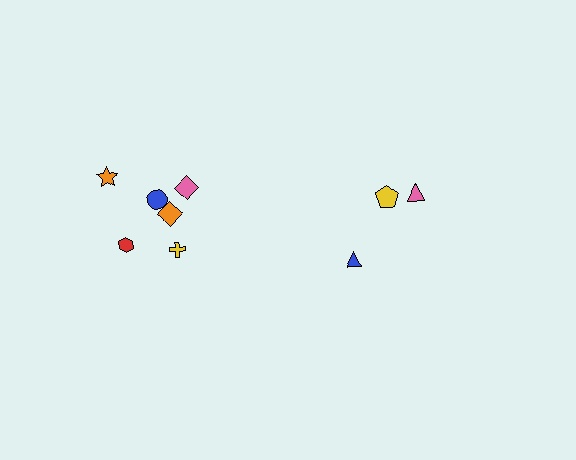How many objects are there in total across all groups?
There are 9 objects.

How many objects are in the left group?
There are 6 objects.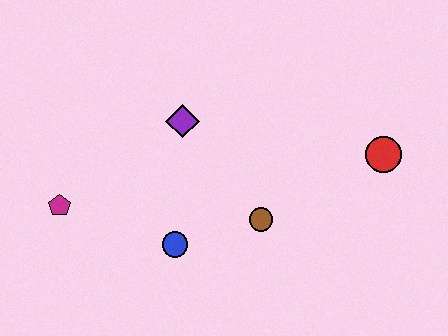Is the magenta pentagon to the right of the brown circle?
No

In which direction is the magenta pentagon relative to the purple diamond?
The magenta pentagon is to the left of the purple diamond.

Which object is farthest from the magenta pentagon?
The red circle is farthest from the magenta pentagon.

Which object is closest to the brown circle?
The blue circle is closest to the brown circle.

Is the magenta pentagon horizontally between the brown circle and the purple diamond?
No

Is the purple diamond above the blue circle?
Yes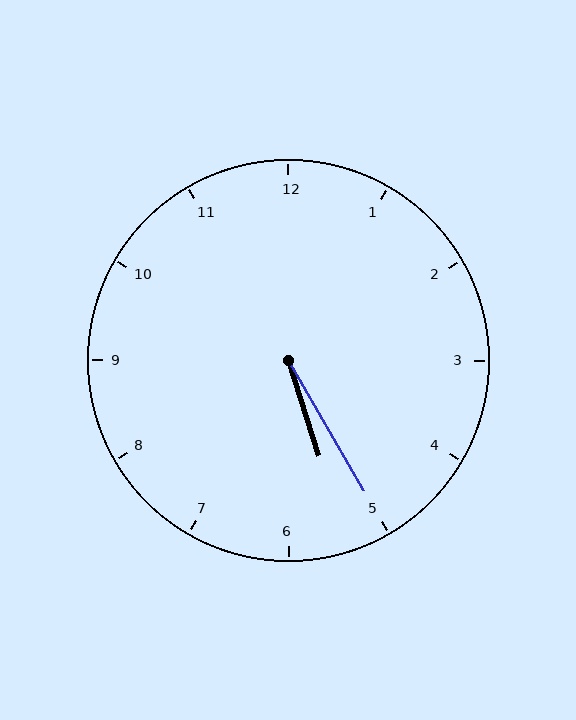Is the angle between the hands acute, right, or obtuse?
It is acute.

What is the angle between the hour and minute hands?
Approximately 12 degrees.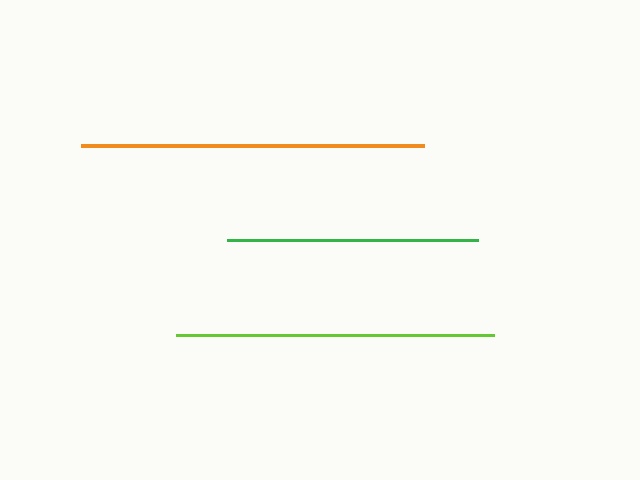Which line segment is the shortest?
The green line is the shortest at approximately 251 pixels.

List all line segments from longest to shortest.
From longest to shortest: orange, lime, green.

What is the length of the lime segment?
The lime segment is approximately 317 pixels long.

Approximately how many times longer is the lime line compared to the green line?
The lime line is approximately 1.3 times the length of the green line.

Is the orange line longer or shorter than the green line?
The orange line is longer than the green line.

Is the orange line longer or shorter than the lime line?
The orange line is longer than the lime line.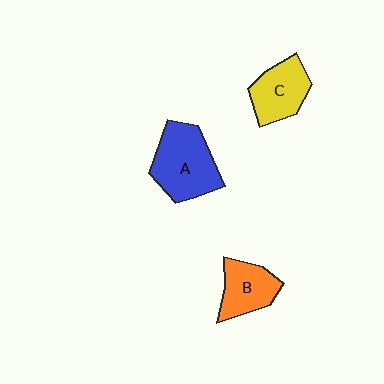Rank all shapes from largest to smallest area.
From largest to smallest: A (blue), C (yellow), B (orange).